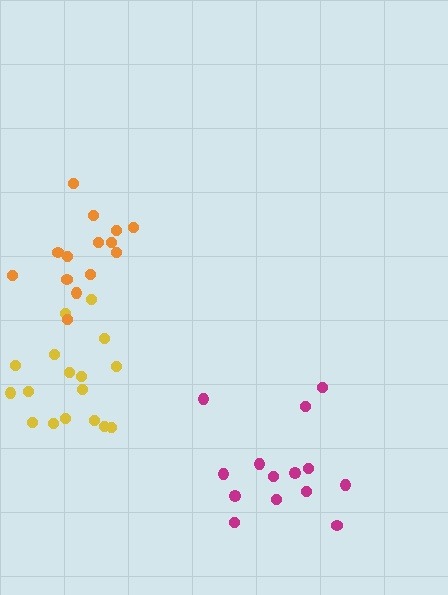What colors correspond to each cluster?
The clusters are colored: magenta, yellow, orange.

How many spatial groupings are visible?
There are 3 spatial groupings.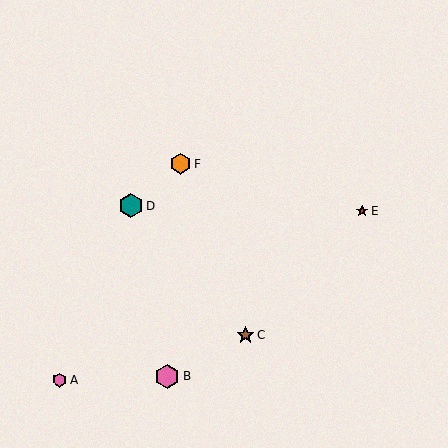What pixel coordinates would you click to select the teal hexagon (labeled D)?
Click at (131, 205) to select the teal hexagon D.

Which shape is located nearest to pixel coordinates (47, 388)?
The pink hexagon (labeled A) at (59, 380) is nearest to that location.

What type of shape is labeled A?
Shape A is a pink hexagon.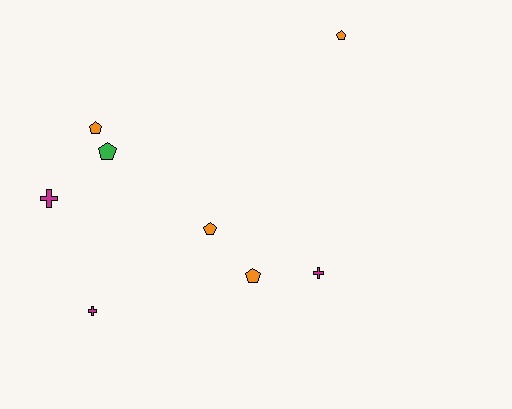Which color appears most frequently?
Orange, with 4 objects.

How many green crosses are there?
There are no green crosses.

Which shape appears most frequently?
Pentagon, with 5 objects.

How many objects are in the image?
There are 8 objects.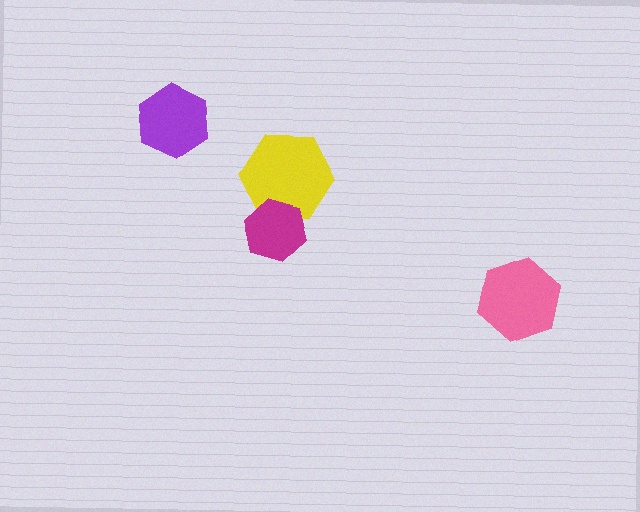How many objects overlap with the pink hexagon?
0 objects overlap with the pink hexagon.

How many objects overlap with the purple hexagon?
0 objects overlap with the purple hexagon.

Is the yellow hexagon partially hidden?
Yes, it is partially covered by another shape.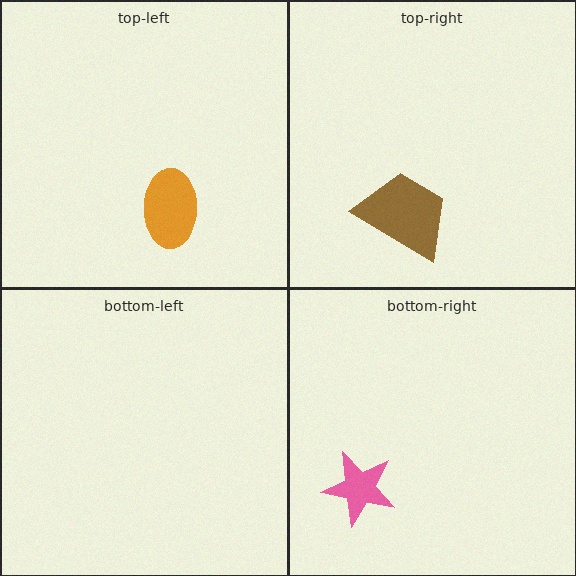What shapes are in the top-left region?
The orange ellipse.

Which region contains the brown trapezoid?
The top-right region.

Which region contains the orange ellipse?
The top-left region.